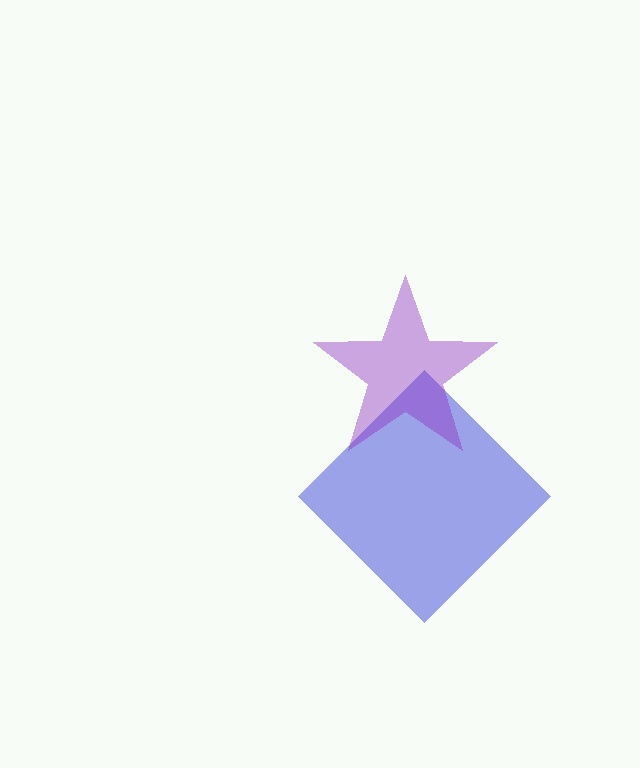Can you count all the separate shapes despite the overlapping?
Yes, there are 2 separate shapes.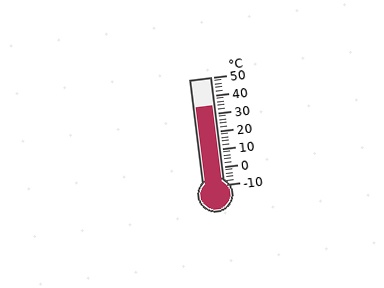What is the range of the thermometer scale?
The thermometer scale ranges from -10°C to 50°C.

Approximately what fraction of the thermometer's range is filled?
The thermometer is filled to approximately 75% of its range.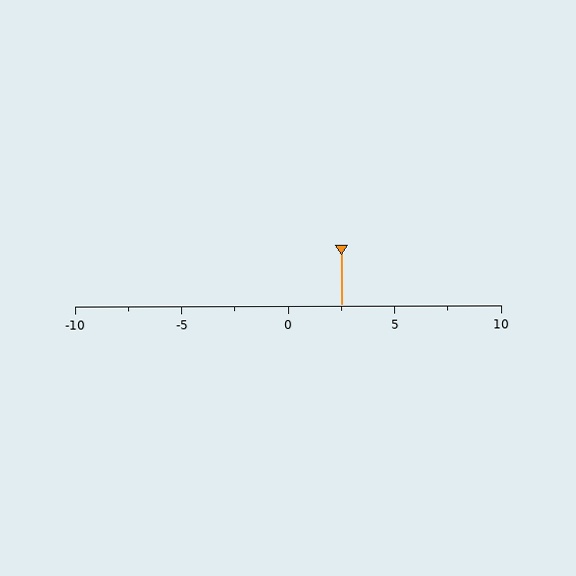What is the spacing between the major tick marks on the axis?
The major ticks are spaced 5 apart.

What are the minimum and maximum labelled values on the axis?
The axis runs from -10 to 10.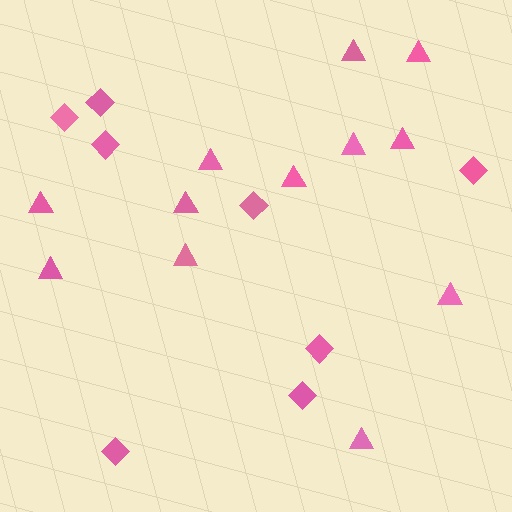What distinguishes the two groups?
There are 2 groups: one group of diamonds (8) and one group of triangles (12).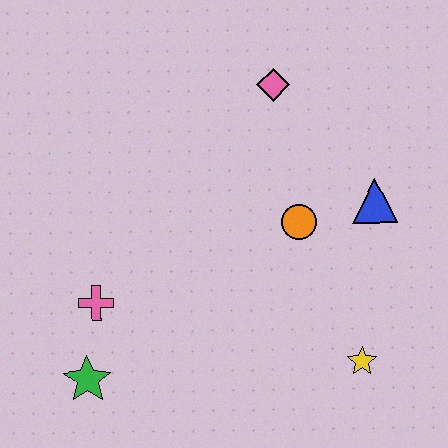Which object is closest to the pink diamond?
The orange circle is closest to the pink diamond.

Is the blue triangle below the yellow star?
No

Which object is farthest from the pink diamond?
The green star is farthest from the pink diamond.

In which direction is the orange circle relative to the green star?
The orange circle is to the right of the green star.